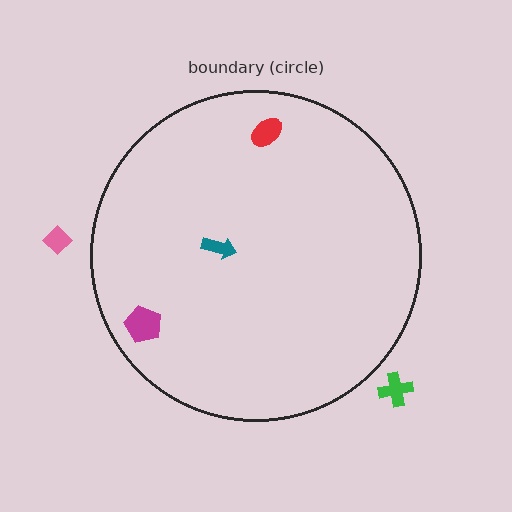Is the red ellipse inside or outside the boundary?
Inside.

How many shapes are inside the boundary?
3 inside, 2 outside.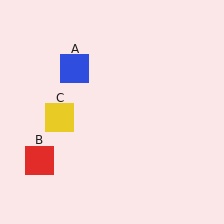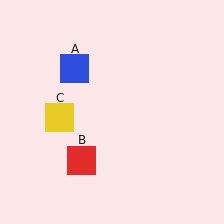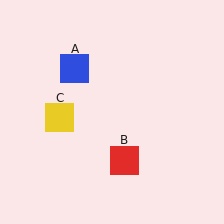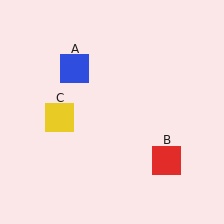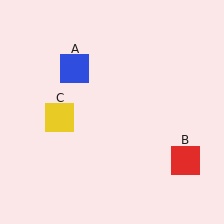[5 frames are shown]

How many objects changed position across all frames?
1 object changed position: red square (object B).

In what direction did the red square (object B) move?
The red square (object B) moved right.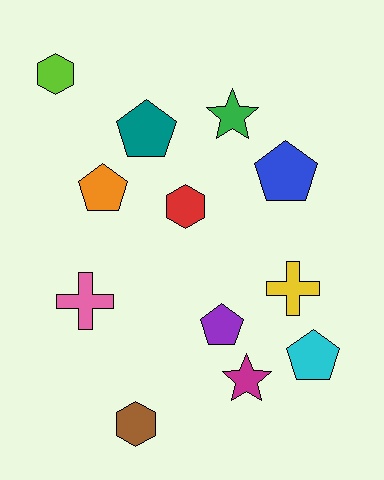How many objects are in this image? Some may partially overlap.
There are 12 objects.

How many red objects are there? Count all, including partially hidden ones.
There is 1 red object.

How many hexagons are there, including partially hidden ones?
There are 3 hexagons.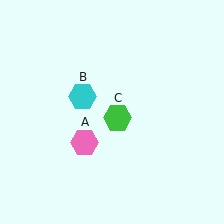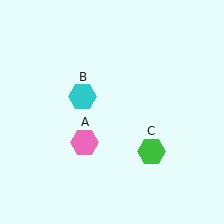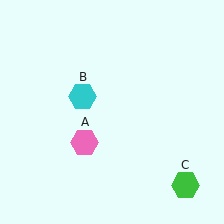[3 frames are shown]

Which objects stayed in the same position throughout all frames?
Pink hexagon (object A) and cyan hexagon (object B) remained stationary.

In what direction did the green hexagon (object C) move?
The green hexagon (object C) moved down and to the right.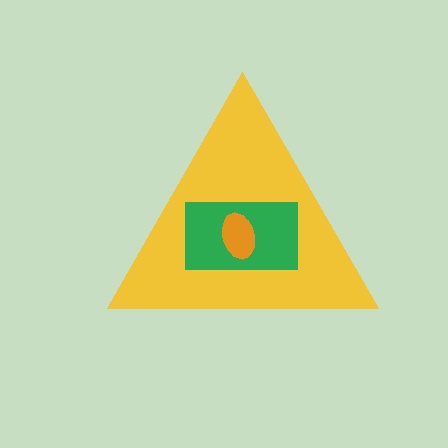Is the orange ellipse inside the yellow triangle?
Yes.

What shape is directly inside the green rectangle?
The orange ellipse.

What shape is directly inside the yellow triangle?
The green rectangle.